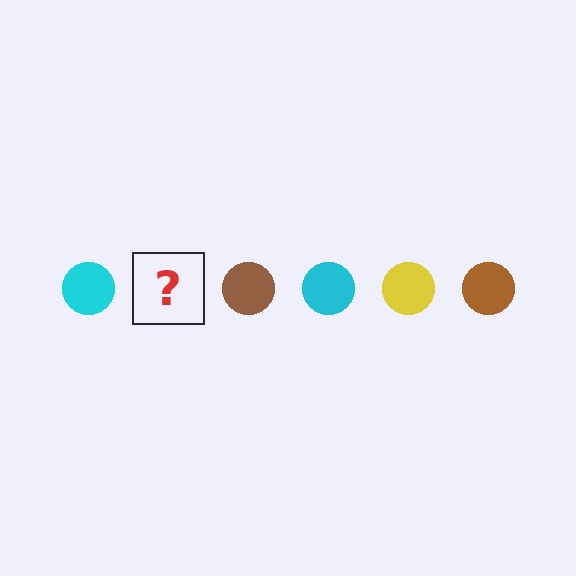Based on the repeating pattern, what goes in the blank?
The blank should be a yellow circle.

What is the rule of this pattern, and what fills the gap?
The rule is that the pattern cycles through cyan, yellow, brown circles. The gap should be filled with a yellow circle.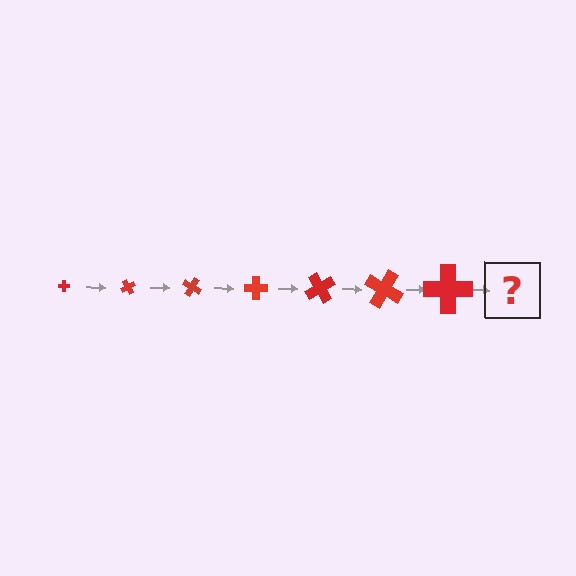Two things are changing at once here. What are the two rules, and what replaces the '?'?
The two rules are that the cross grows larger each step and it rotates 60 degrees each step. The '?' should be a cross, larger than the previous one and rotated 420 degrees from the start.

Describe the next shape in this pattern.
It should be a cross, larger than the previous one and rotated 420 degrees from the start.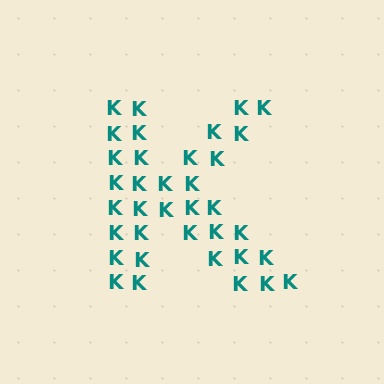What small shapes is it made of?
It is made of small letter K's.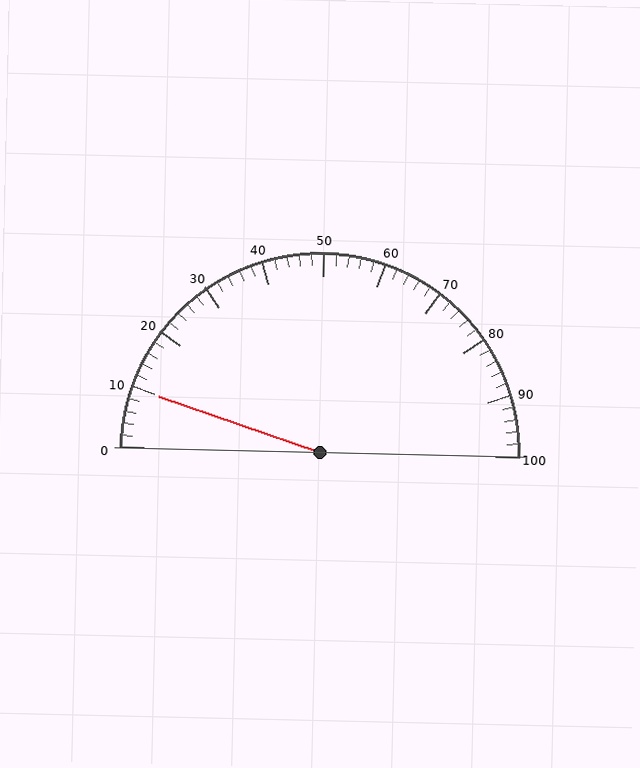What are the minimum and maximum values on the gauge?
The gauge ranges from 0 to 100.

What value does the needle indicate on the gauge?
The needle indicates approximately 10.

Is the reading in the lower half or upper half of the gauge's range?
The reading is in the lower half of the range (0 to 100).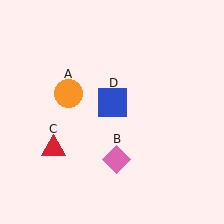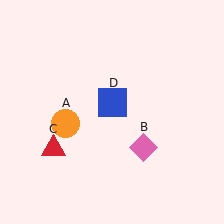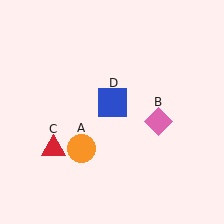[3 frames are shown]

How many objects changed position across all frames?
2 objects changed position: orange circle (object A), pink diamond (object B).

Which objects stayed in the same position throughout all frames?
Red triangle (object C) and blue square (object D) remained stationary.